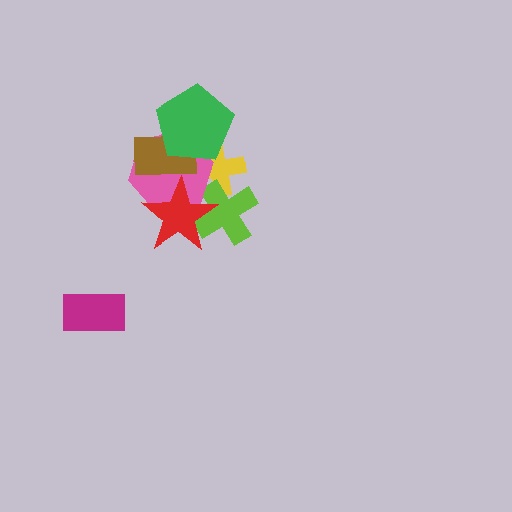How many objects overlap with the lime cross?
3 objects overlap with the lime cross.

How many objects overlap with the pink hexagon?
5 objects overlap with the pink hexagon.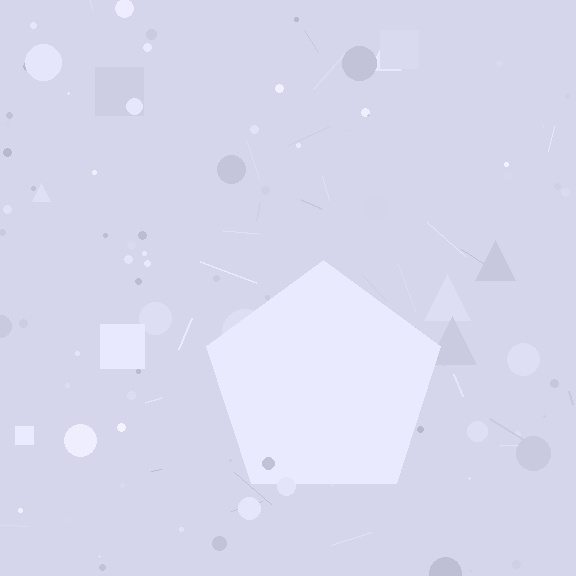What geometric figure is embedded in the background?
A pentagon is embedded in the background.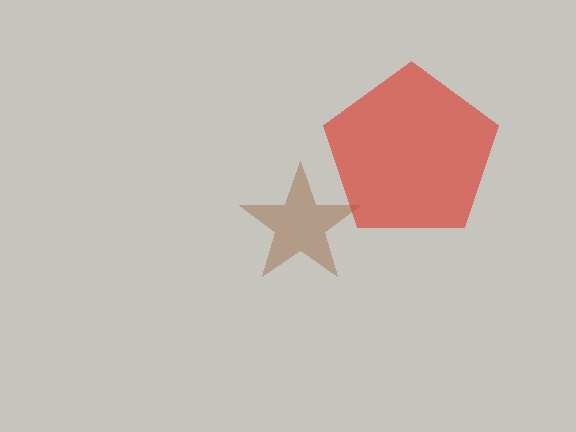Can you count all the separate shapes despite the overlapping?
Yes, there are 2 separate shapes.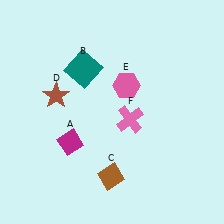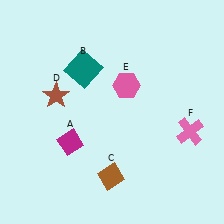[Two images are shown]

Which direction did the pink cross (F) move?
The pink cross (F) moved right.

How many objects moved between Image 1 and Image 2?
1 object moved between the two images.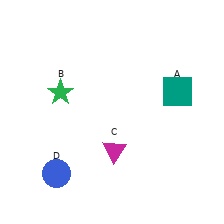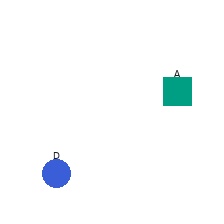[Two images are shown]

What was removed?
The magenta triangle (C), the green star (B) were removed in Image 2.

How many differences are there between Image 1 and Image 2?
There are 2 differences between the two images.